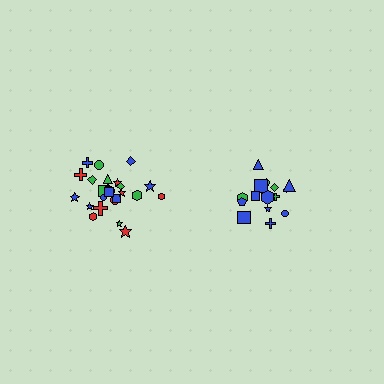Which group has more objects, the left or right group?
The left group.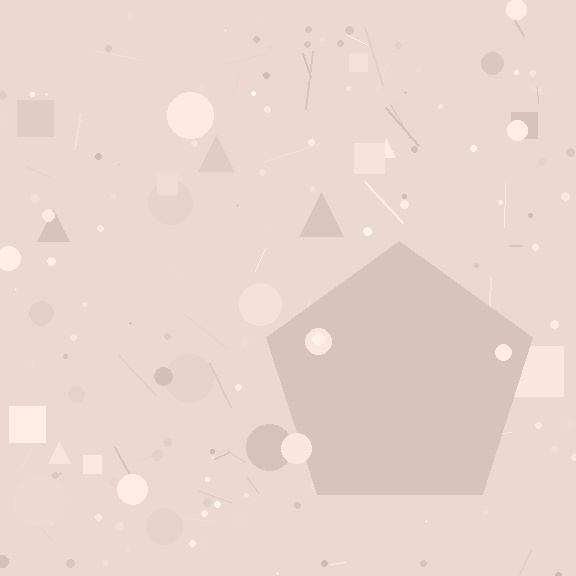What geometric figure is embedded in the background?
A pentagon is embedded in the background.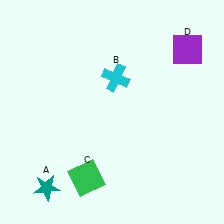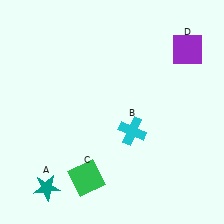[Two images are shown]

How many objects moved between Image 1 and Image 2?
1 object moved between the two images.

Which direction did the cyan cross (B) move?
The cyan cross (B) moved down.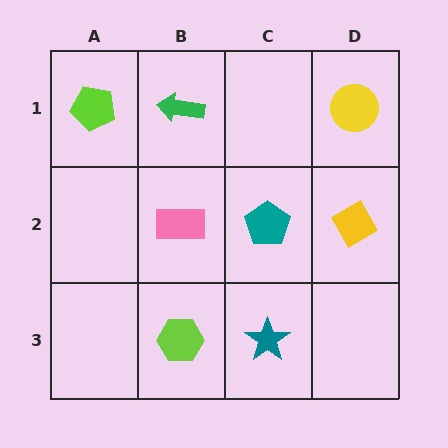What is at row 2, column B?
A pink rectangle.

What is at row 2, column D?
A yellow diamond.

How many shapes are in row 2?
3 shapes.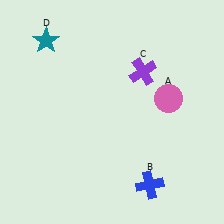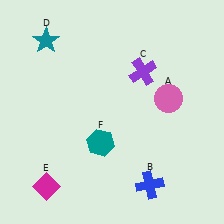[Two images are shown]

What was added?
A magenta diamond (E), a teal hexagon (F) were added in Image 2.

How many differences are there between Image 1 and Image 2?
There are 2 differences between the two images.